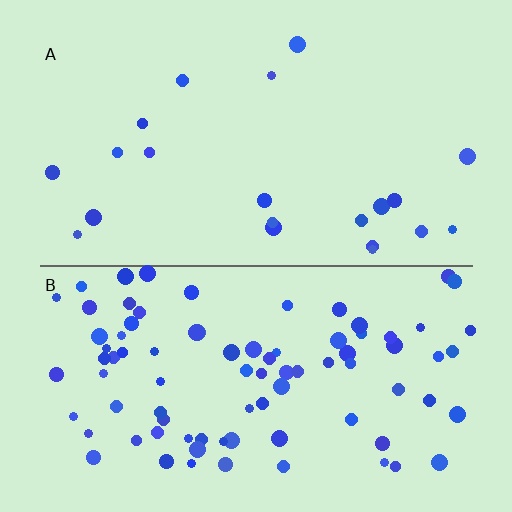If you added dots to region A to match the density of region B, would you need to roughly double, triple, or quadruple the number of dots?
Approximately quadruple.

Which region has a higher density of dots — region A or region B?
B (the bottom).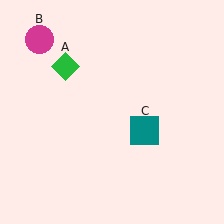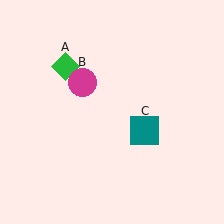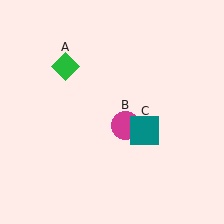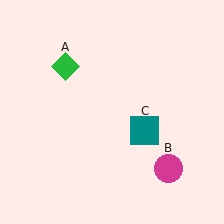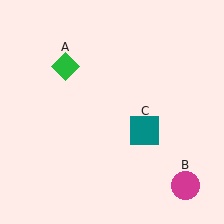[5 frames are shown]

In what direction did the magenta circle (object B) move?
The magenta circle (object B) moved down and to the right.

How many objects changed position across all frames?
1 object changed position: magenta circle (object B).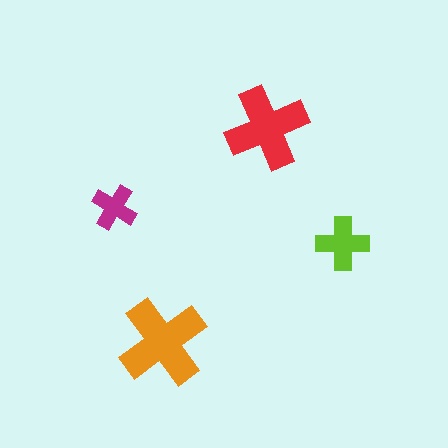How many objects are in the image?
There are 4 objects in the image.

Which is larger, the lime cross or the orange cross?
The orange one.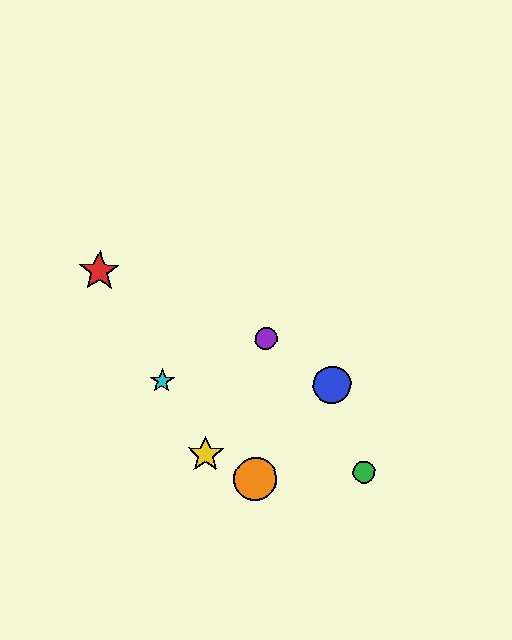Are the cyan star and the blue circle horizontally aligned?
Yes, both are at y≈381.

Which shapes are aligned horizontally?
The blue circle, the cyan star are aligned horizontally.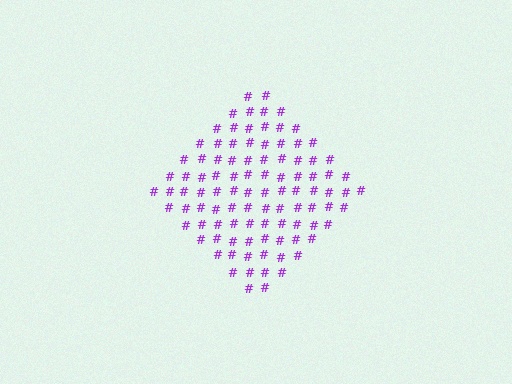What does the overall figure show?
The overall figure shows a diamond.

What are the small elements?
The small elements are hash symbols.